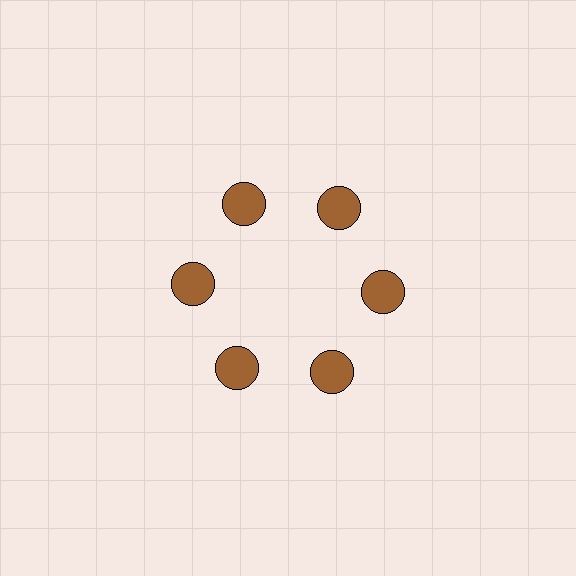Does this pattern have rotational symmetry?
Yes, this pattern has 6-fold rotational symmetry. It looks the same after rotating 60 degrees around the center.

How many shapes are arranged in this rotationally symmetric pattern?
There are 6 shapes, arranged in 6 groups of 1.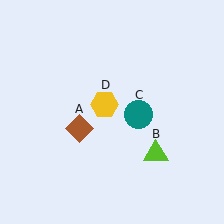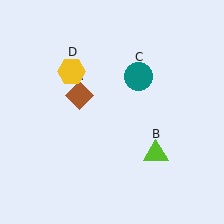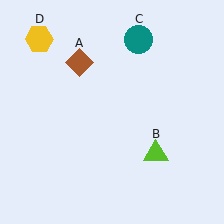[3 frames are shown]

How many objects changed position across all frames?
3 objects changed position: brown diamond (object A), teal circle (object C), yellow hexagon (object D).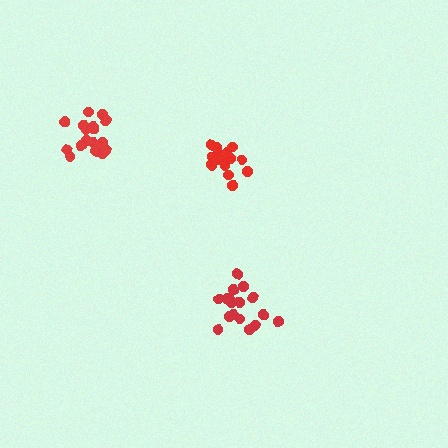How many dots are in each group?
Group 1: 17 dots, Group 2: 16 dots, Group 3: 18 dots (51 total).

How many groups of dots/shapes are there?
There are 3 groups.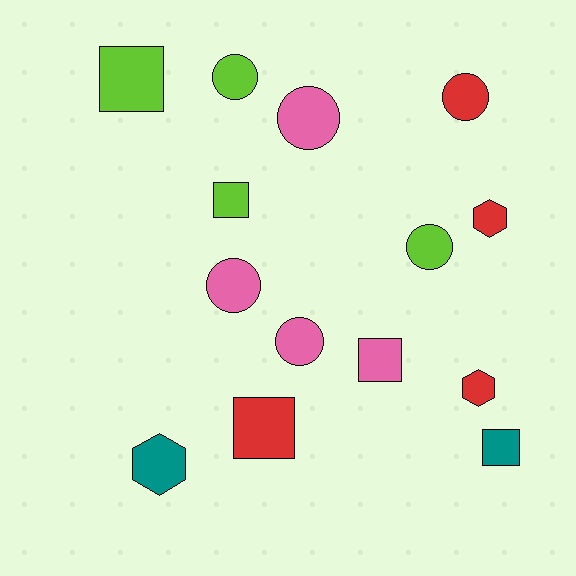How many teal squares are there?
There is 1 teal square.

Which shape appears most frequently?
Circle, with 6 objects.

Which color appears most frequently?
Lime, with 4 objects.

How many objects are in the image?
There are 14 objects.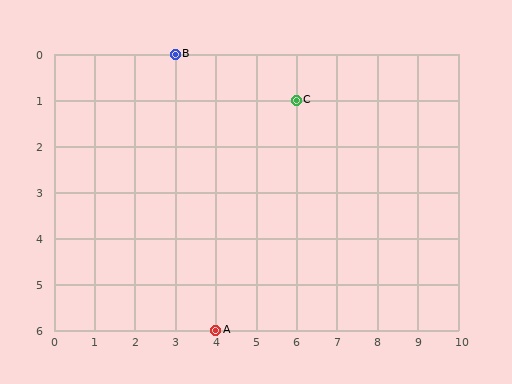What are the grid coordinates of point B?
Point B is at grid coordinates (3, 0).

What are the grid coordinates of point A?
Point A is at grid coordinates (4, 6).